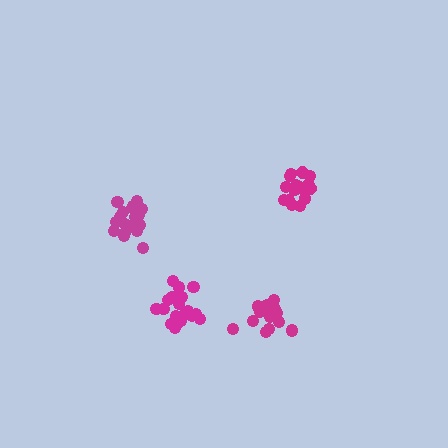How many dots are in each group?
Group 1: 20 dots, Group 2: 18 dots, Group 3: 17 dots, Group 4: 19 dots (74 total).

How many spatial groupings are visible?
There are 4 spatial groupings.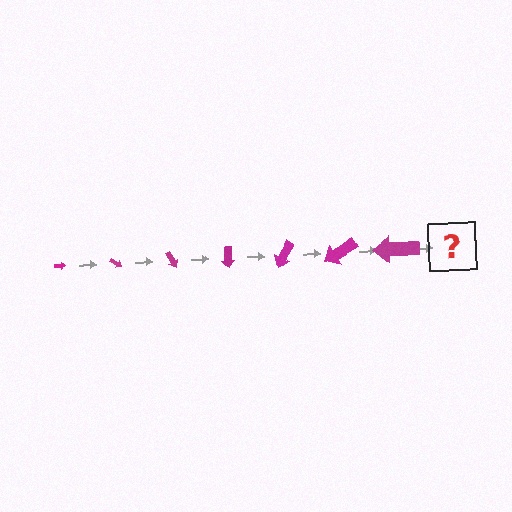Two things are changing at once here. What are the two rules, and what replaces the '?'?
The two rules are that the arrow grows larger each step and it rotates 30 degrees each step. The '?' should be an arrow, larger than the previous one and rotated 210 degrees from the start.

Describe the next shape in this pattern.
It should be an arrow, larger than the previous one and rotated 210 degrees from the start.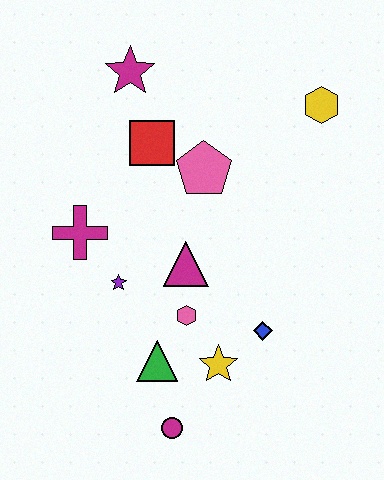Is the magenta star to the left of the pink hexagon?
Yes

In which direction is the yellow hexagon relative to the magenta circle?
The yellow hexagon is above the magenta circle.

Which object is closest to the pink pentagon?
The red square is closest to the pink pentagon.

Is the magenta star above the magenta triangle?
Yes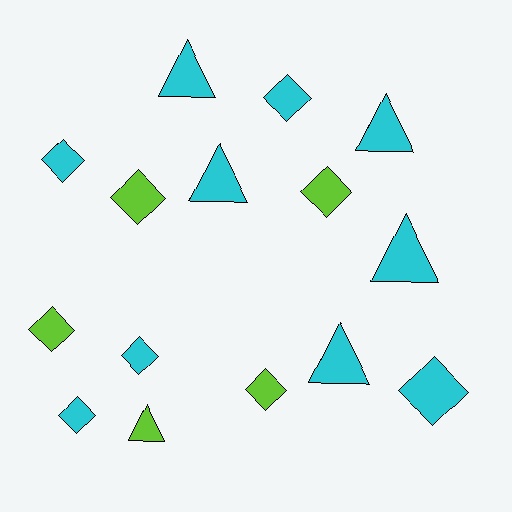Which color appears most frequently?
Cyan, with 10 objects.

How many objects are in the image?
There are 15 objects.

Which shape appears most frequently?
Diamond, with 9 objects.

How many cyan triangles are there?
There are 5 cyan triangles.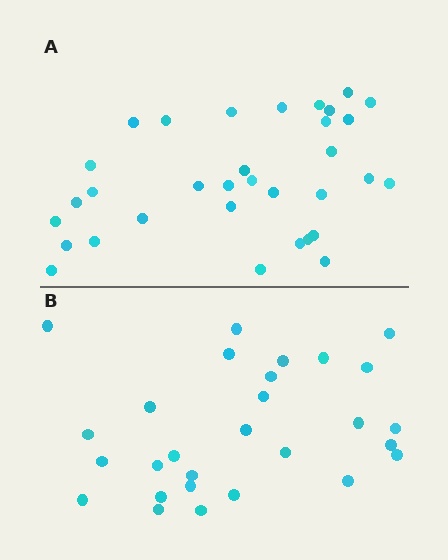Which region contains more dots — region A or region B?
Region A (the top region) has more dots.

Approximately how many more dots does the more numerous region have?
Region A has about 5 more dots than region B.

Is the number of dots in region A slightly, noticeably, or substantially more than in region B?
Region A has only slightly more — the two regions are fairly close. The ratio is roughly 1.2 to 1.